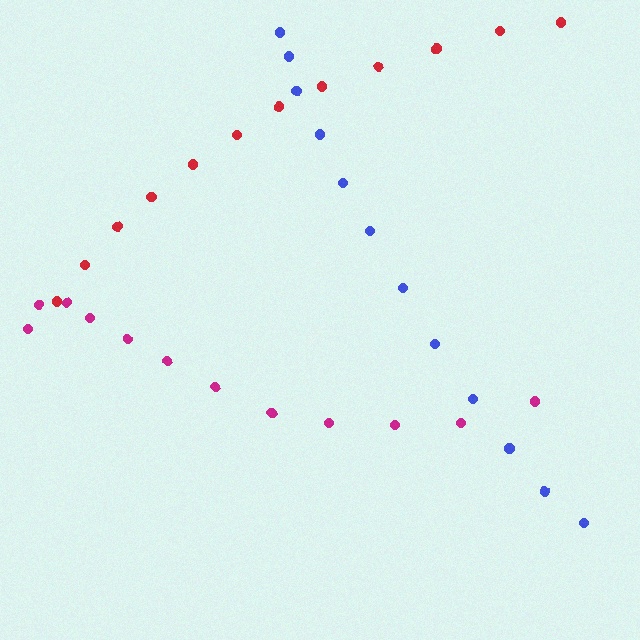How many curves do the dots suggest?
There are 3 distinct paths.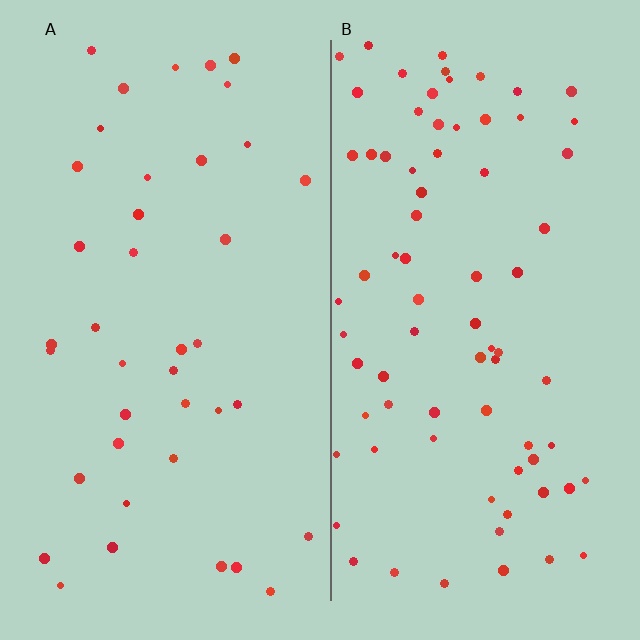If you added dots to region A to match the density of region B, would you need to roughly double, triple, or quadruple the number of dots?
Approximately double.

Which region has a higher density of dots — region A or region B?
B (the right).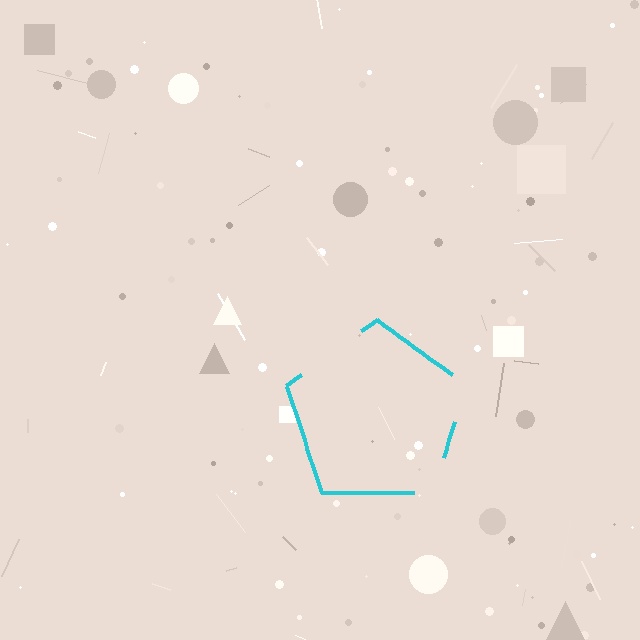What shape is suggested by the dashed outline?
The dashed outline suggests a pentagon.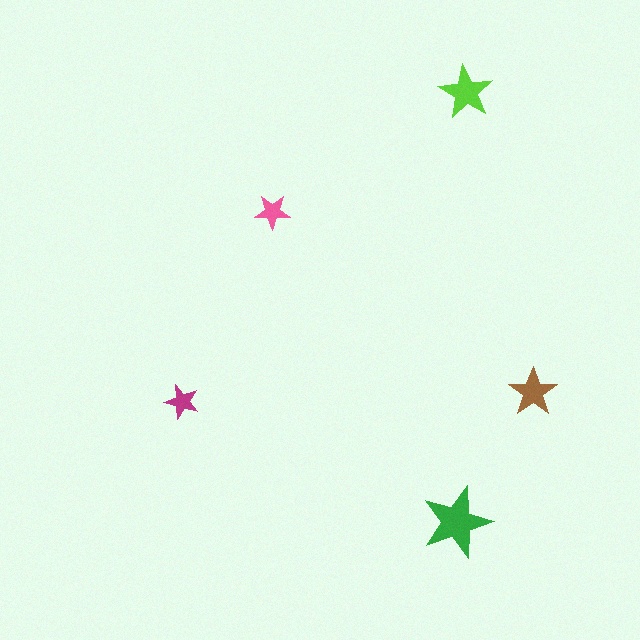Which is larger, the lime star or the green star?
The green one.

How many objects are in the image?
There are 5 objects in the image.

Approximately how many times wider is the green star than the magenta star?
About 2 times wider.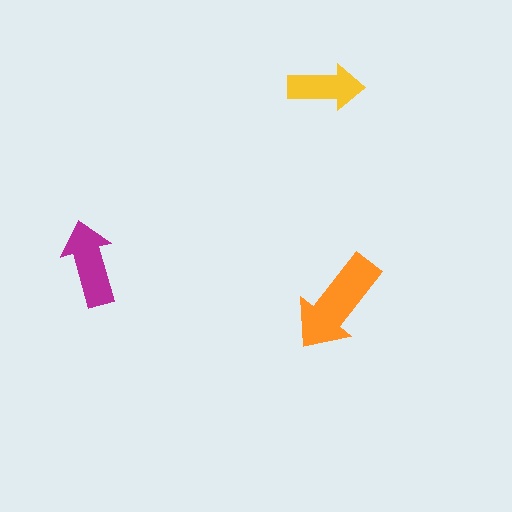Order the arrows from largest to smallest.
the orange one, the magenta one, the yellow one.